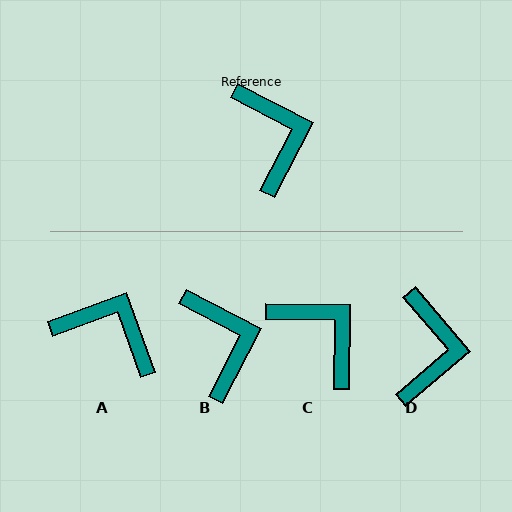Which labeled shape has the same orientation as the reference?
B.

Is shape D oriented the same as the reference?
No, it is off by about 22 degrees.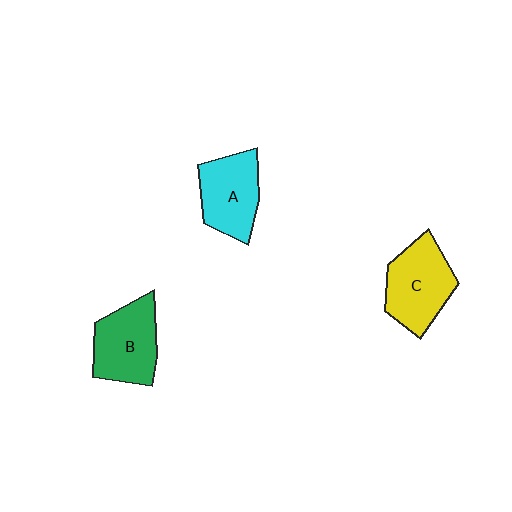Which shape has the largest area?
Shape C (yellow).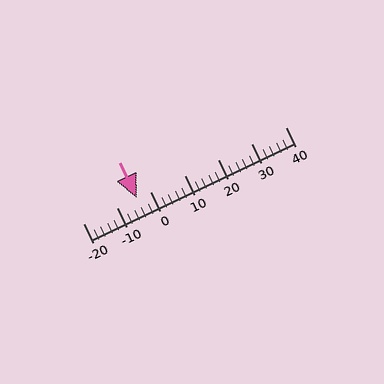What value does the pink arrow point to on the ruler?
The pink arrow points to approximately -4.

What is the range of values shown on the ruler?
The ruler shows values from -20 to 40.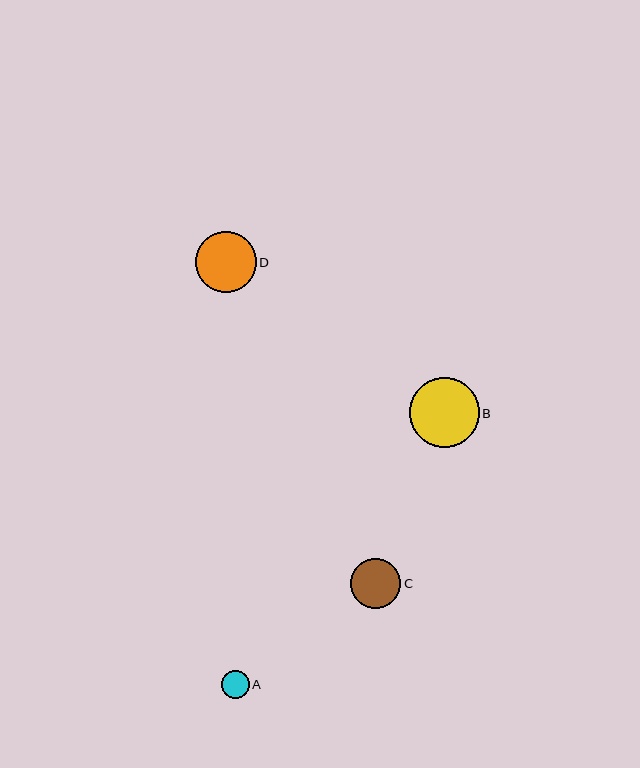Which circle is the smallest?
Circle A is the smallest with a size of approximately 28 pixels.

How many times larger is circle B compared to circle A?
Circle B is approximately 2.5 times the size of circle A.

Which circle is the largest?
Circle B is the largest with a size of approximately 70 pixels.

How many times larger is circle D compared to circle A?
Circle D is approximately 2.2 times the size of circle A.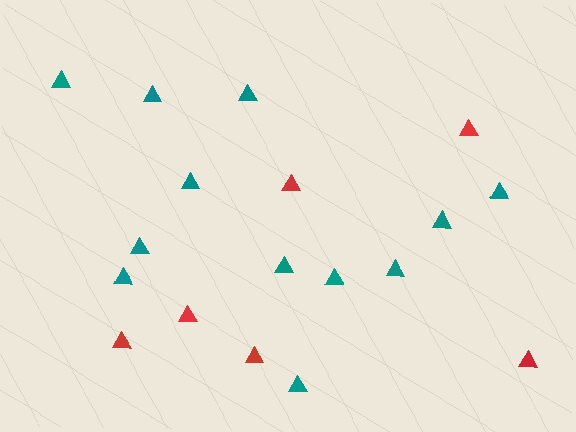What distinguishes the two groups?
There are 2 groups: one group of teal triangles (12) and one group of red triangles (6).